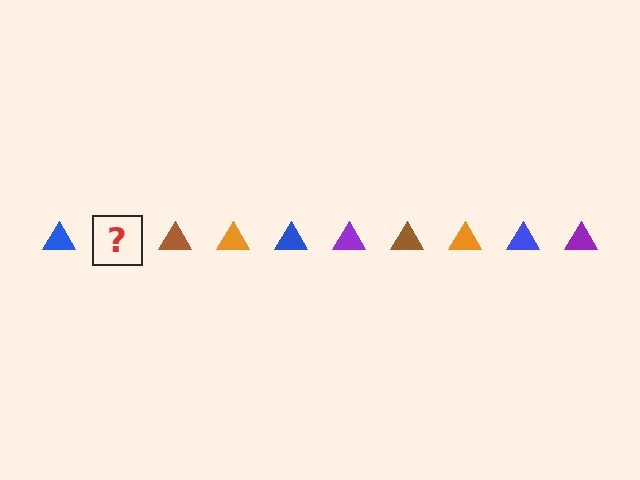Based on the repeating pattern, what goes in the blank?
The blank should be a purple triangle.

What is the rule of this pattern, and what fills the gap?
The rule is that the pattern cycles through blue, purple, brown, orange triangles. The gap should be filled with a purple triangle.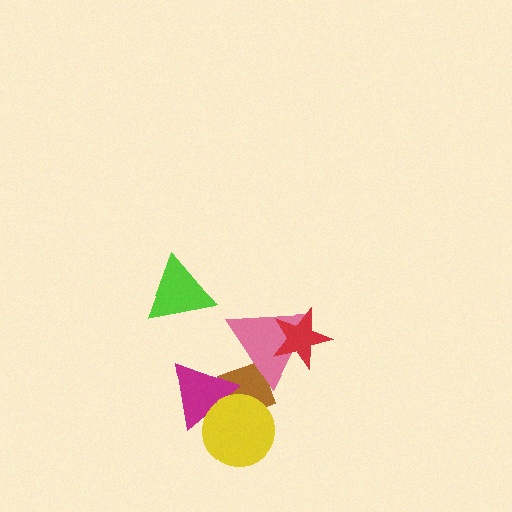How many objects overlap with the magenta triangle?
2 objects overlap with the magenta triangle.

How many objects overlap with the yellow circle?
2 objects overlap with the yellow circle.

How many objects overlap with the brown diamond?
3 objects overlap with the brown diamond.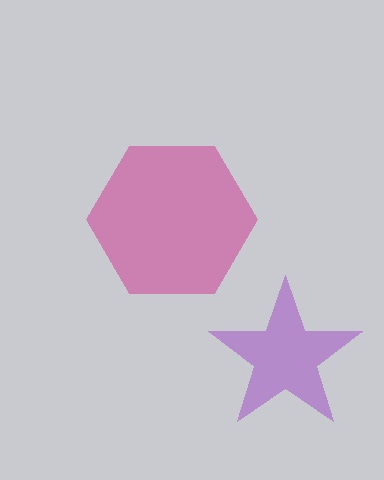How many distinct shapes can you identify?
There are 2 distinct shapes: a magenta hexagon, a purple star.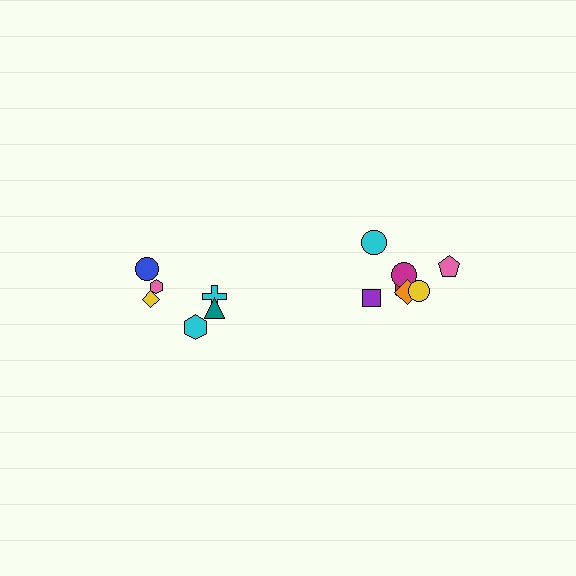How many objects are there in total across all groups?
There are 14 objects.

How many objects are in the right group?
There are 8 objects.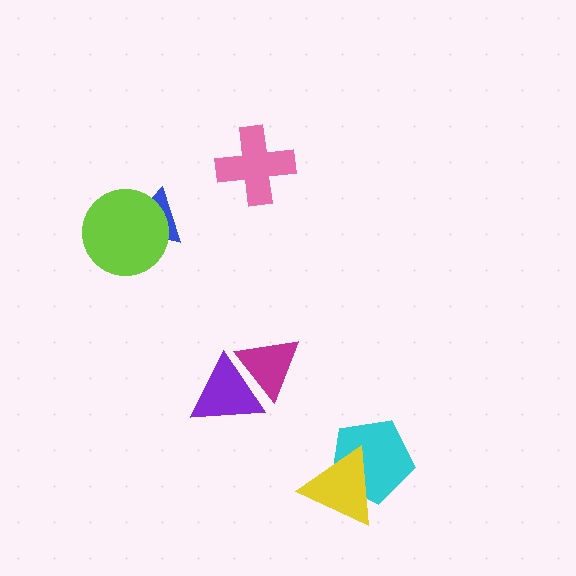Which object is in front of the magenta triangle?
The purple triangle is in front of the magenta triangle.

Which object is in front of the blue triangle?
The lime circle is in front of the blue triangle.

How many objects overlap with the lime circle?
1 object overlaps with the lime circle.